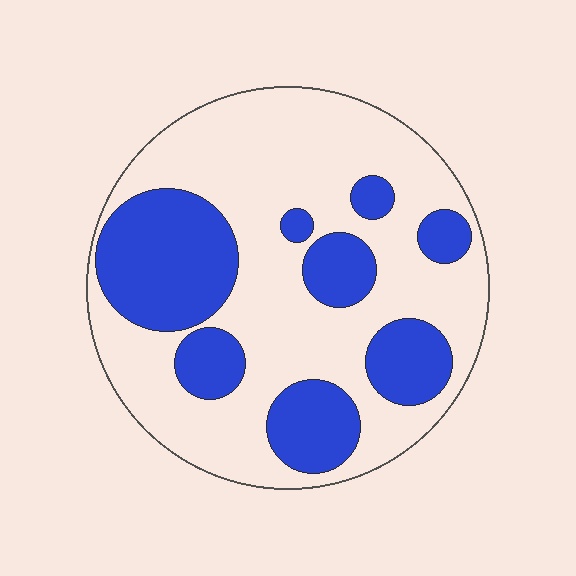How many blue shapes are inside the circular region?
8.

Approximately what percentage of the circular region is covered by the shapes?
Approximately 35%.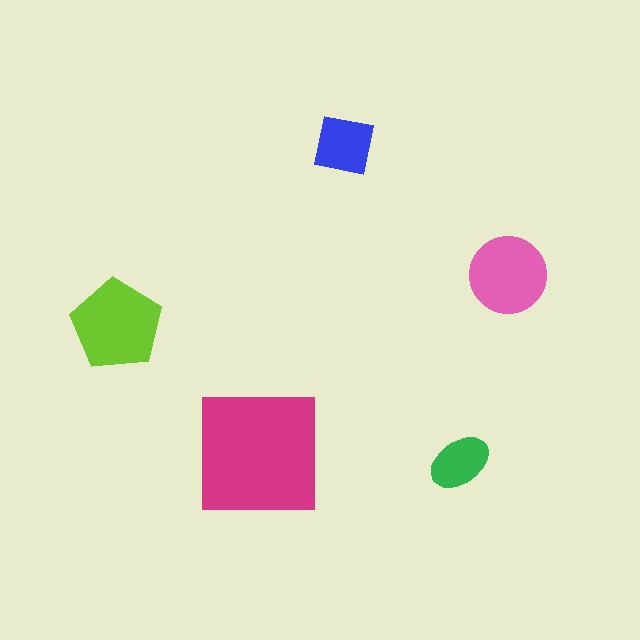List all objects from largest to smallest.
The magenta square, the lime pentagon, the pink circle, the blue square, the green ellipse.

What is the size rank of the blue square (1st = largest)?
4th.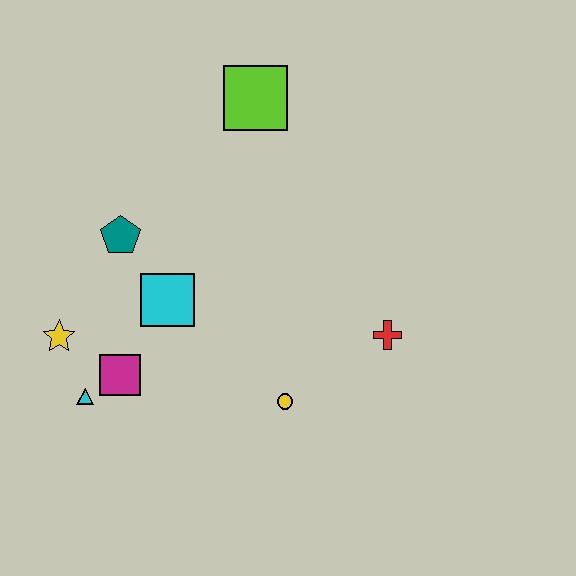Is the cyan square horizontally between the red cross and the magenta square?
Yes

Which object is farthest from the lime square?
The cyan triangle is farthest from the lime square.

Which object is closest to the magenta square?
The cyan triangle is closest to the magenta square.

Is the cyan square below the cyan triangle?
No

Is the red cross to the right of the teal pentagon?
Yes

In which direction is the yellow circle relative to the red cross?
The yellow circle is to the left of the red cross.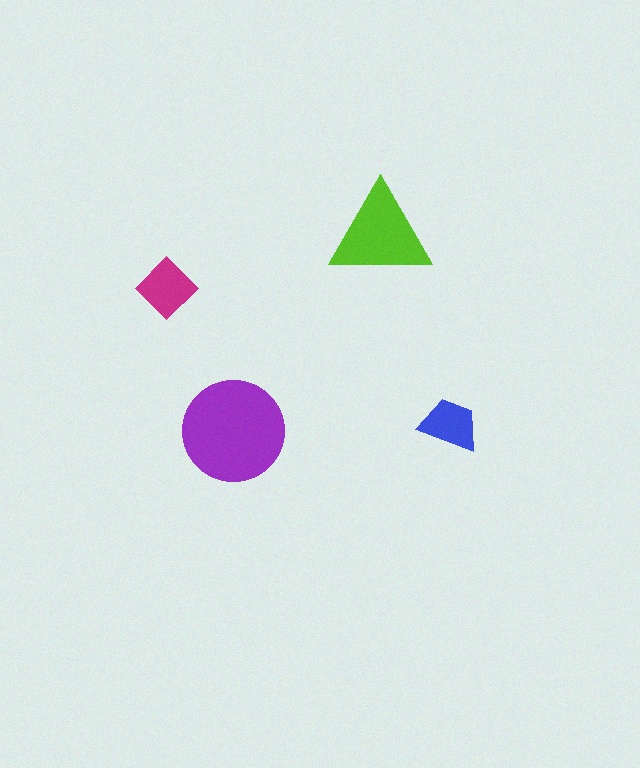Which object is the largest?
The purple circle.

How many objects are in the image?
There are 4 objects in the image.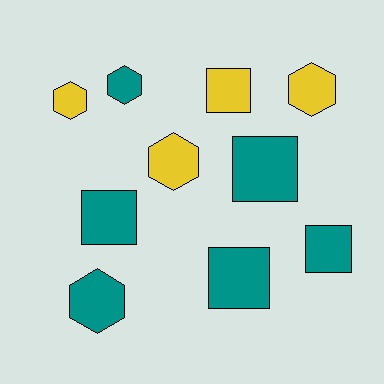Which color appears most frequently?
Teal, with 6 objects.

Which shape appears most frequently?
Hexagon, with 5 objects.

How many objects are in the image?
There are 10 objects.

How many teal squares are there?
There are 4 teal squares.